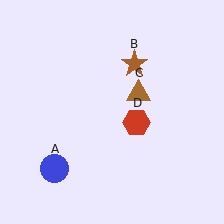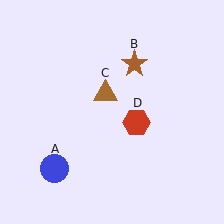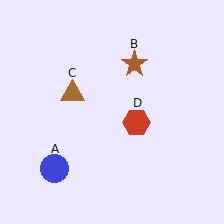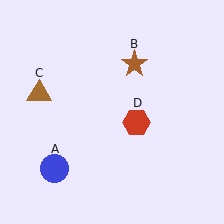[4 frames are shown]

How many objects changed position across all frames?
1 object changed position: brown triangle (object C).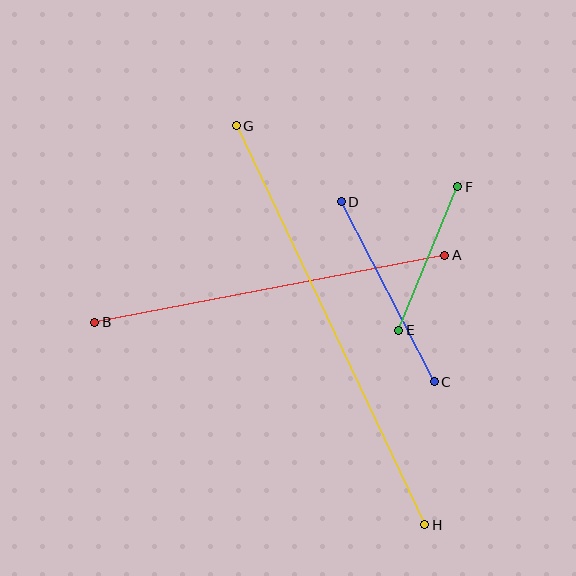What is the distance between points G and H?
The distance is approximately 441 pixels.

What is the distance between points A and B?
The distance is approximately 357 pixels.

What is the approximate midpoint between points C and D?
The midpoint is at approximately (388, 292) pixels.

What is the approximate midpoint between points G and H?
The midpoint is at approximately (331, 325) pixels.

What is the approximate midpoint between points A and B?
The midpoint is at approximately (270, 289) pixels.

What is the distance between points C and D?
The distance is approximately 203 pixels.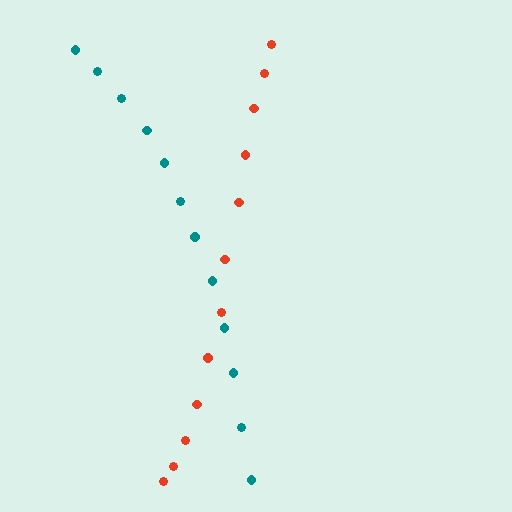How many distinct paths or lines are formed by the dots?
There are 2 distinct paths.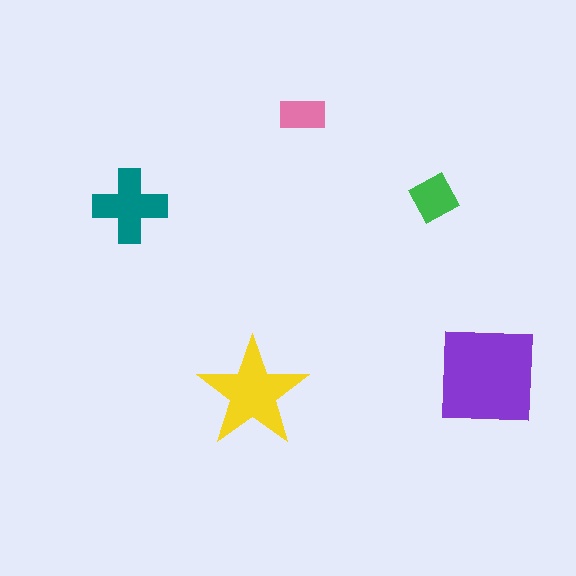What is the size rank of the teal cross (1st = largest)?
3rd.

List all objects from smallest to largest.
The pink rectangle, the green diamond, the teal cross, the yellow star, the purple square.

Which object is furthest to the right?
The purple square is rightmost.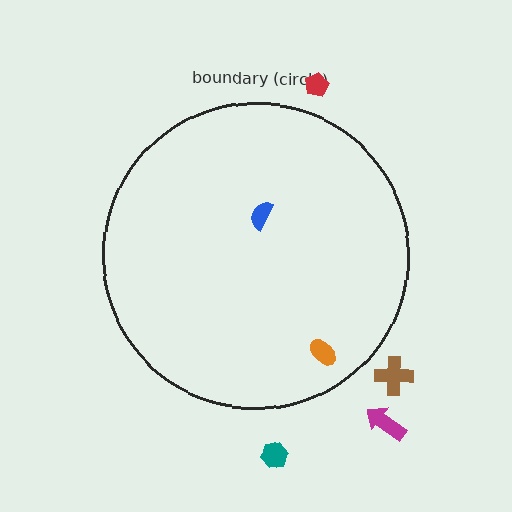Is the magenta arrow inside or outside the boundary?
Outside.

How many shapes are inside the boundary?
2 inside, 4 outside.